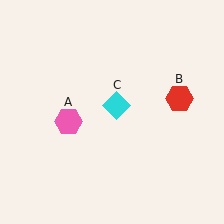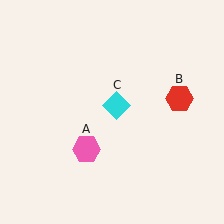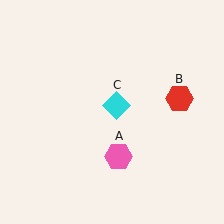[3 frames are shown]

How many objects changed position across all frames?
1 object changed position: pink hexagon (object A).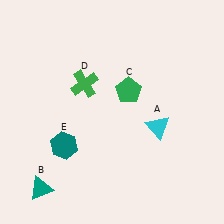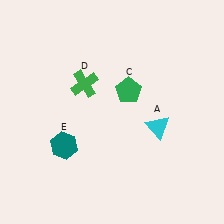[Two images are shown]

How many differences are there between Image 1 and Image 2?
There is 1 difference between the two images.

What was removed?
The teal triangle (B) was removed in Image 2.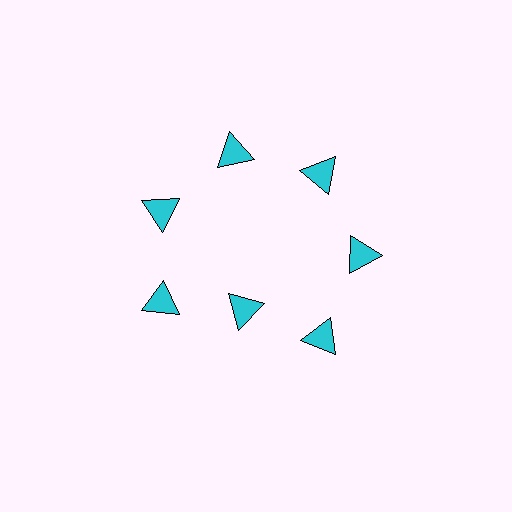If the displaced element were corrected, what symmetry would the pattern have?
It would have 7-fold rotational symmetry — the pattern would map onto itself every 51 degrees.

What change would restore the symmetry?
The symmetry would be restored by moving it outward, back onto the ring so that all 7 triangles sit at equal angles and equal distance from the center.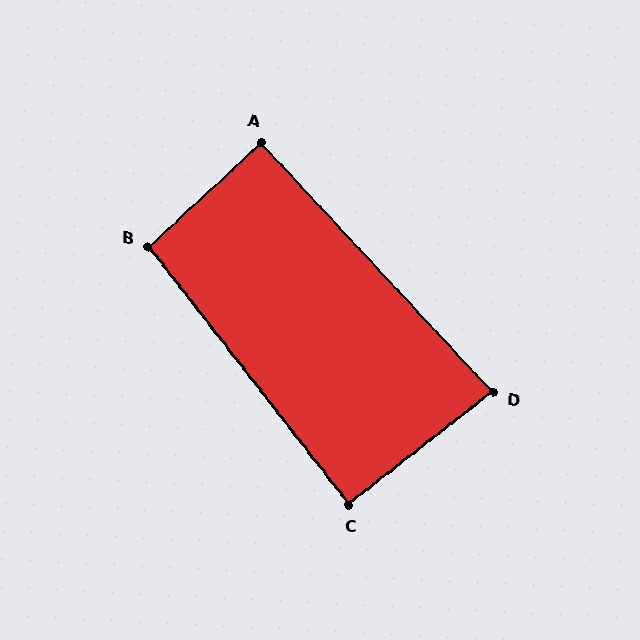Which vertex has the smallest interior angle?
D, at approximately 85 degrees.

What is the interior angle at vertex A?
Approximately 90 degrees (approximately right).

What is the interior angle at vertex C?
Approximately 90 degrees (approximately right).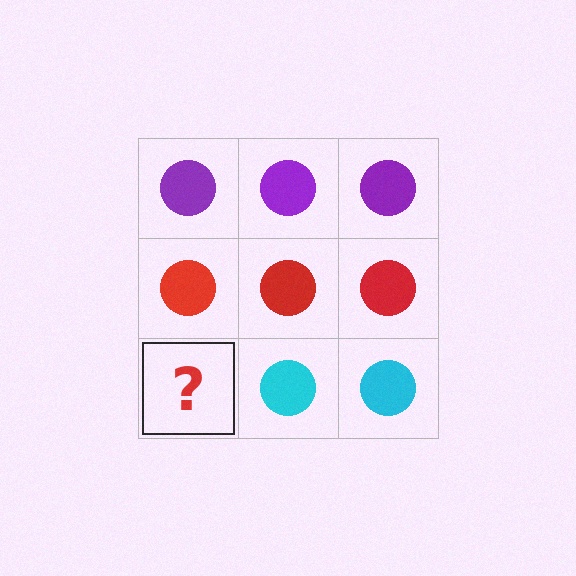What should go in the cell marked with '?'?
The missing cell should contain a cyan circle.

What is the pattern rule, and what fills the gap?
The rule is that each row has a consistent color. The gap should be filled with a cyan circle.